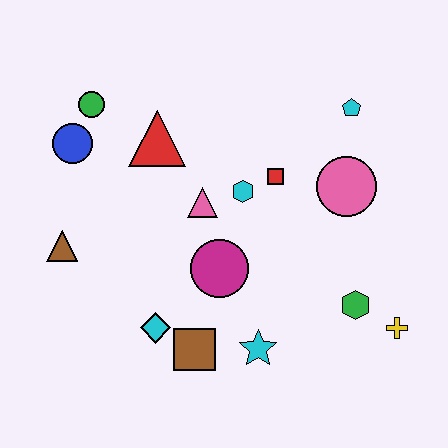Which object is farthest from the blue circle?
The yellow cross is farthest from the blue circle.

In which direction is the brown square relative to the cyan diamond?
The brown square is to the right of the cyan diamond.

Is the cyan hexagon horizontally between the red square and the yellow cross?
No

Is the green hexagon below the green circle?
Yes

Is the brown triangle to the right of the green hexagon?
No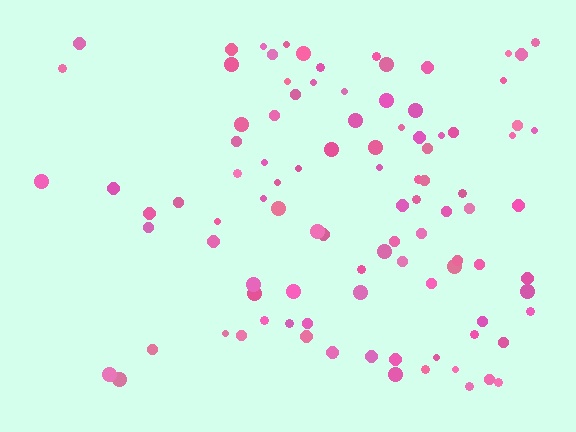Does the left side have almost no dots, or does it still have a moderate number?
Still a moderate number, just noticeably fewer than the right.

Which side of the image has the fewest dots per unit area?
The left.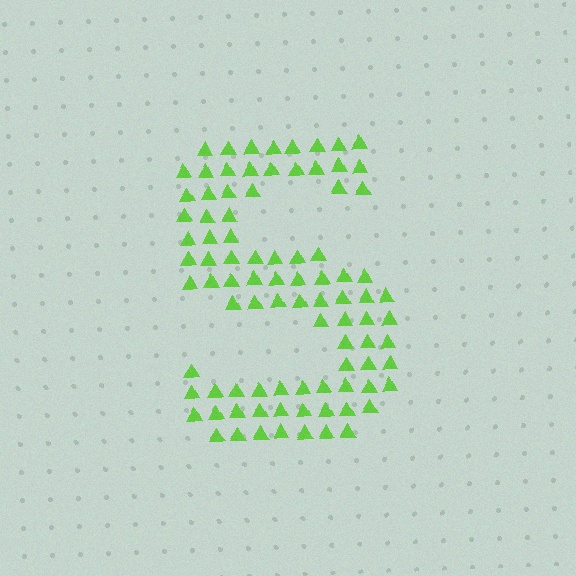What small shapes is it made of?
It is made of small triangles.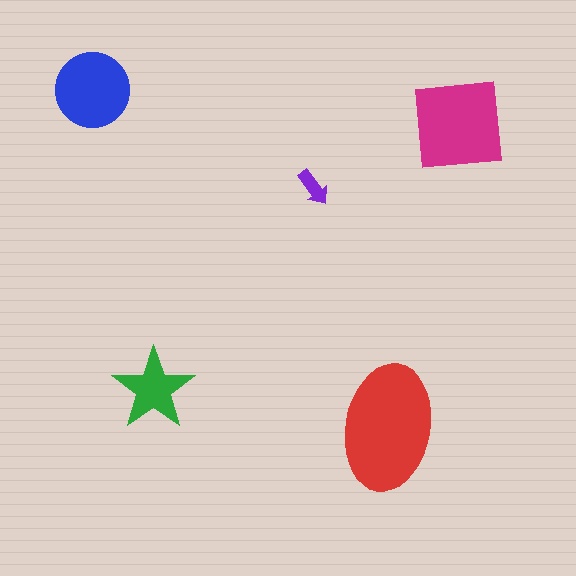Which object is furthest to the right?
The magenta square is rightmost.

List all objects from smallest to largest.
The purple arrow, the green star, the blue circle, the magenta square, the red ellipse.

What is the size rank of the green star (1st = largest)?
4th.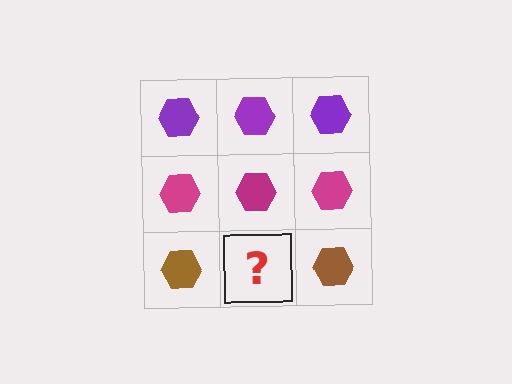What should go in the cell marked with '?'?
The missing cell should contain a brown hexagon.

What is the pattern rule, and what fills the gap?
The rule is that each row has a consistent color. The gap should be filled with a brown hexagon.